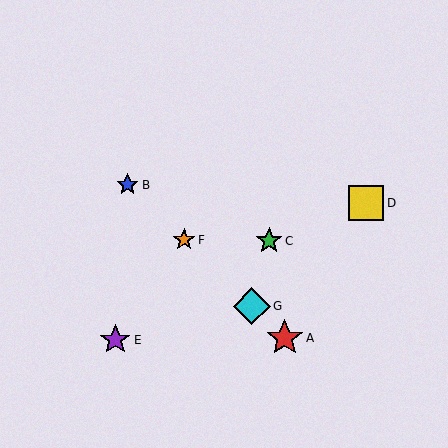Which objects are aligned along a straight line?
Objects A, B, F, G are aligned along a straight line.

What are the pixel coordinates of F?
Object F is at (184, 240).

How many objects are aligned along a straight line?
4 objects (A, B, F, G) are aligned along a straight line.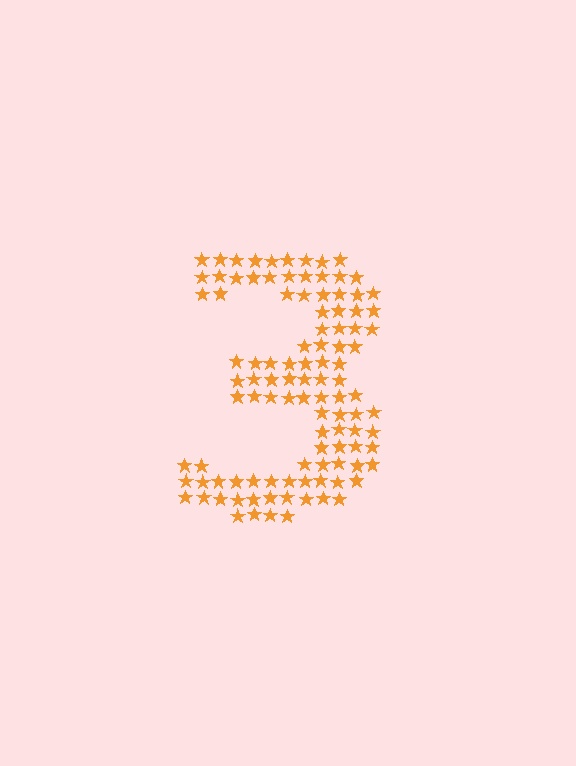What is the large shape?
The large shape is the digit 3.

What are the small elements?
The small elements are stars.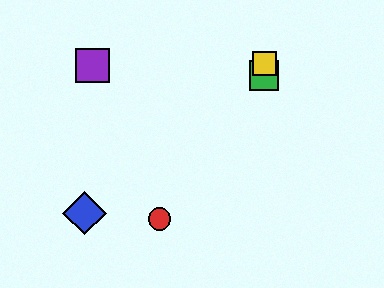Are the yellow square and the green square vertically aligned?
Yes, both are at x≈264.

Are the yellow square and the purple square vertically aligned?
No, the yellow square is at x≈264 and the purple square is at x≈92.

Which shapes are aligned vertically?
The green square, the yellow square are aligned vertically.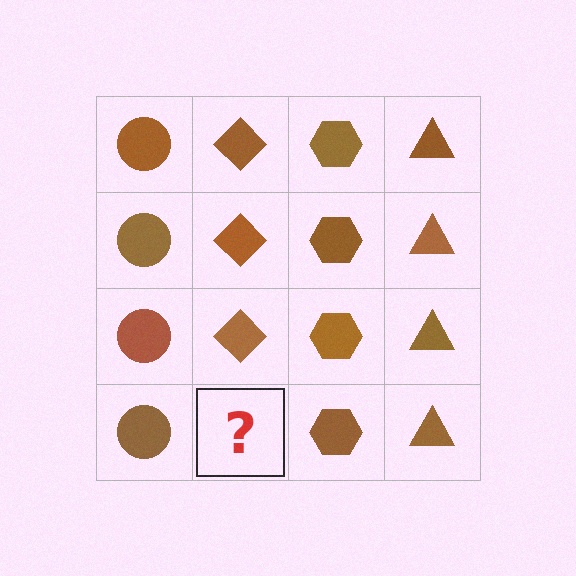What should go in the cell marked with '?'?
The missing cell should contain a brown diamond.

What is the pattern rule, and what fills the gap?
The rule is that each column has a consistent shape. The gap should be filled with a brown diamond.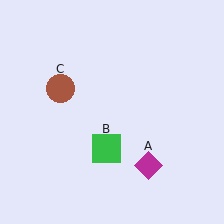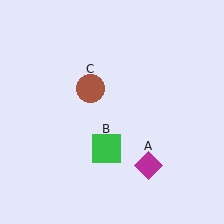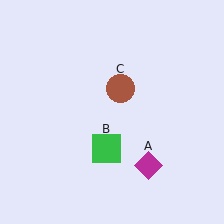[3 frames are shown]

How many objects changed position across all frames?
1 object changed position: brown circle (object C).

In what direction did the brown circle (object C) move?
The brown circle (object C) moved right.